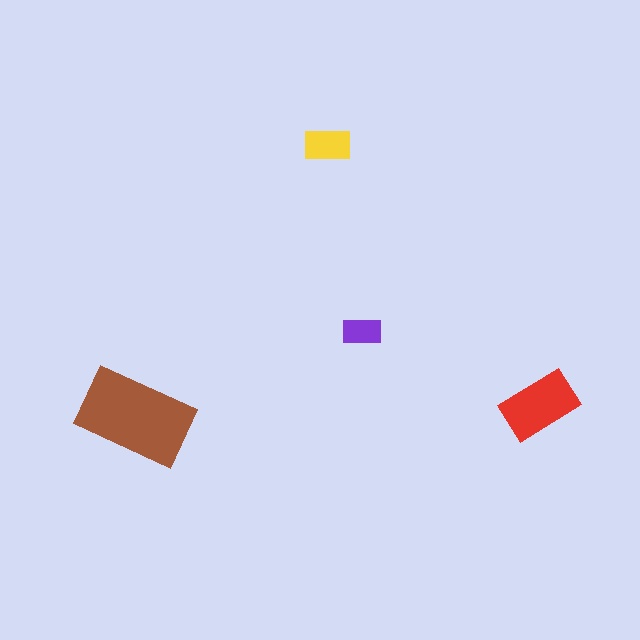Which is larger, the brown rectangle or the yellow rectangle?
The brown one.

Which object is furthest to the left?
The brown rectangle is leftmost.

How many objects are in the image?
There are 4 objects in the image.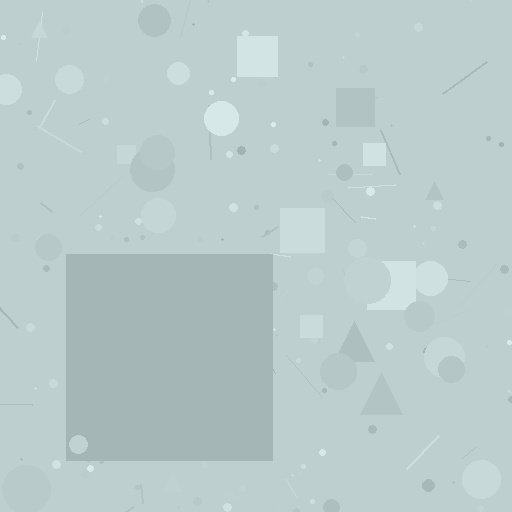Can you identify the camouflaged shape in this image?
The camouflaged shape is a square.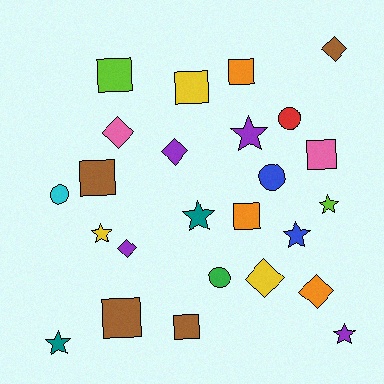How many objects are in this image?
There are 25 objects.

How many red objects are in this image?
There is 1 red object.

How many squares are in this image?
There are 8 squares.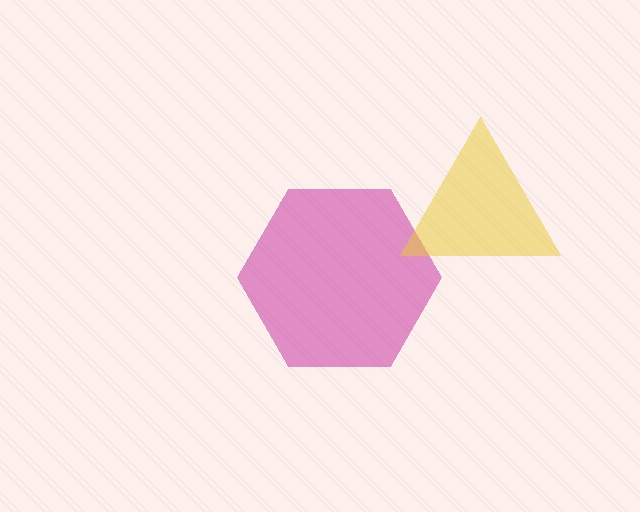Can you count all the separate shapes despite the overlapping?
Yes, there are 2 separate shapes.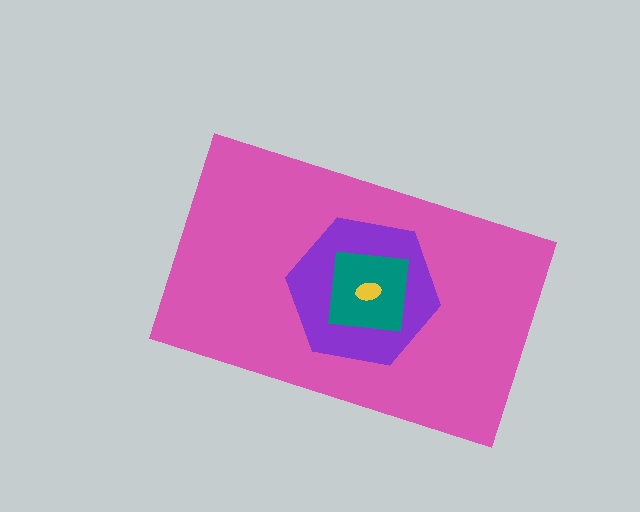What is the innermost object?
The yellow ellipse.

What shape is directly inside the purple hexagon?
The teal square.